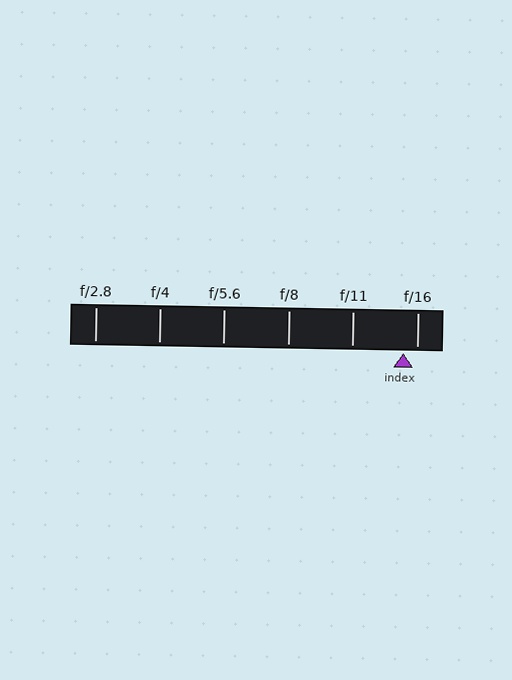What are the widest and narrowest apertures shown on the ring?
The widest aperture shown is f/2.8 and the narrowest is f/16.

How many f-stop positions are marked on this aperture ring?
There are 6 f-stop positions marked.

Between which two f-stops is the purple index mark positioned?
The index mark is between f/11 and f/16.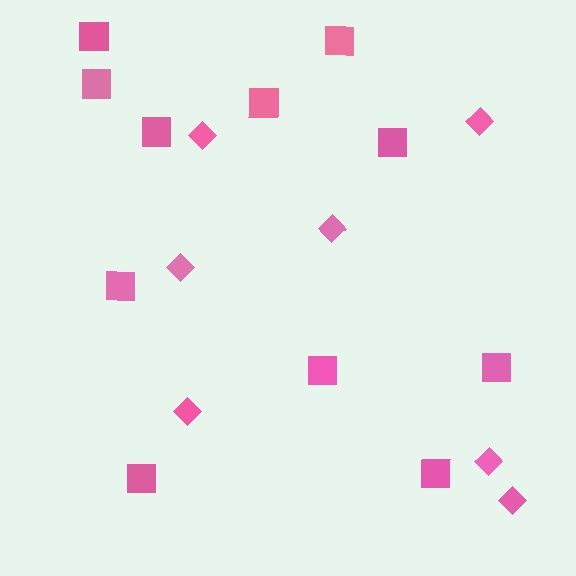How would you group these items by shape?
There are 2 groups: one group of squares (11) and one group of diamonds (7).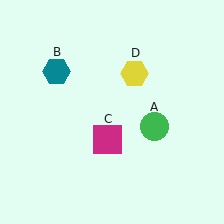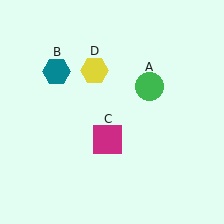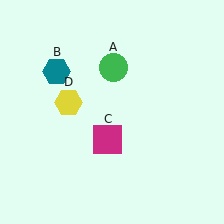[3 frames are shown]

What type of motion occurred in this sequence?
The green circle (object A), yellow hexagon (object D) rotated counterclockwise around the center of the scene.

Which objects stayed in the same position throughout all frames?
Teal hexagon (object B) and magenta square (object C) remained stationary.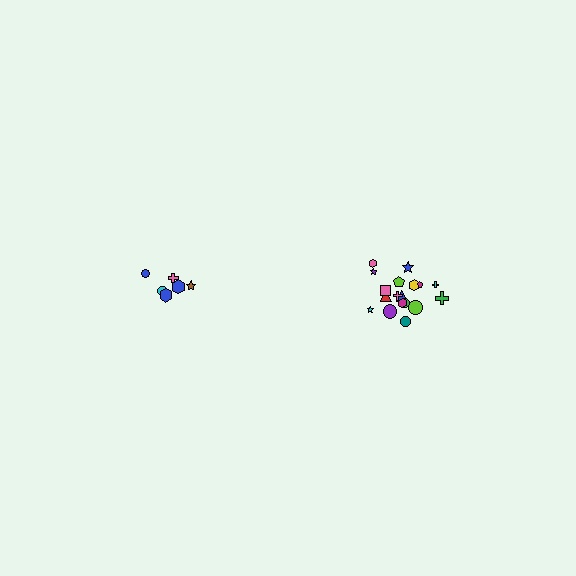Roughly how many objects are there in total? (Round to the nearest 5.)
Roughly 25 objects in total.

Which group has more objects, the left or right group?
The right group.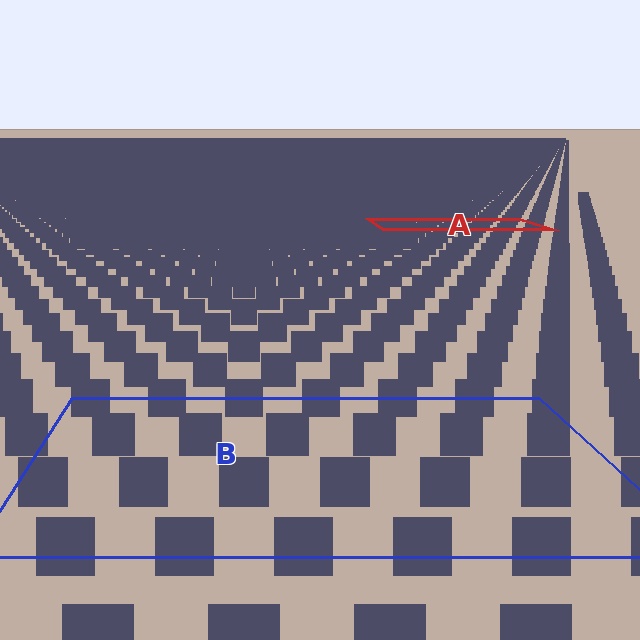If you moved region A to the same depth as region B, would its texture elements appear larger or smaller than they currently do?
They would appear larger. At a closer depth, the same texture elements are projected at a bigger on-screen size.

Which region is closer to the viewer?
Region B is closer. The texture elements there are larger and more spread out.